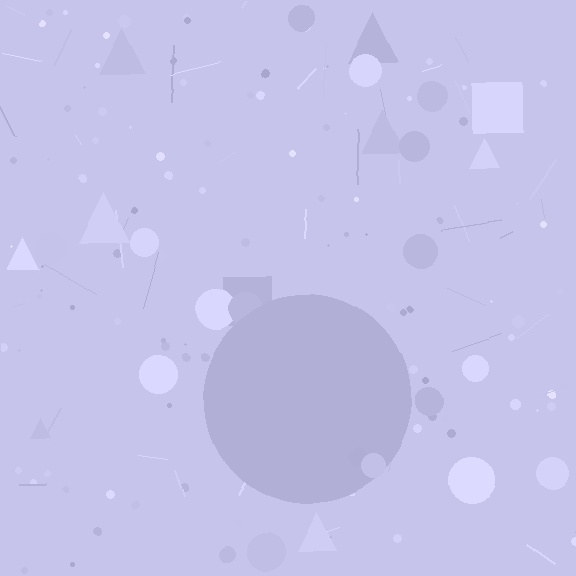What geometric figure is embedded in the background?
A circle is embedded in the background.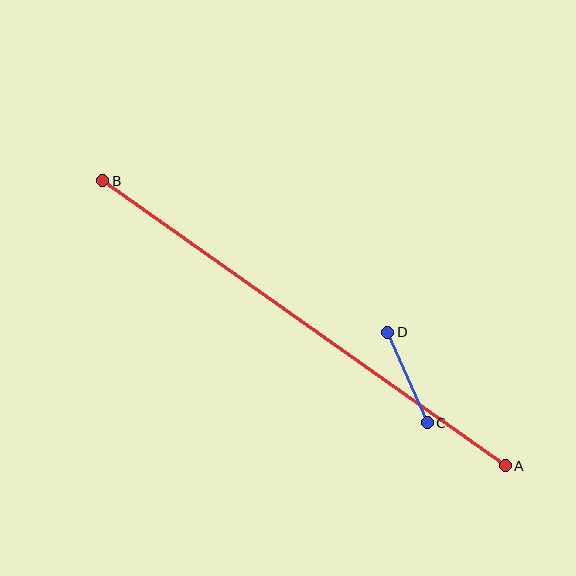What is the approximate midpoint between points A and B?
The midpoint is at approximately (304, 323) pixels.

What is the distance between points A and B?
The distance is approximately 493 pixels.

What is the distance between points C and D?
The distance is approximately 99 pixels.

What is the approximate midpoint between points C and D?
The midpoint is at approximately (408, 378) pixels.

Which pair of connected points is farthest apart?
Points A and B are farthest apart.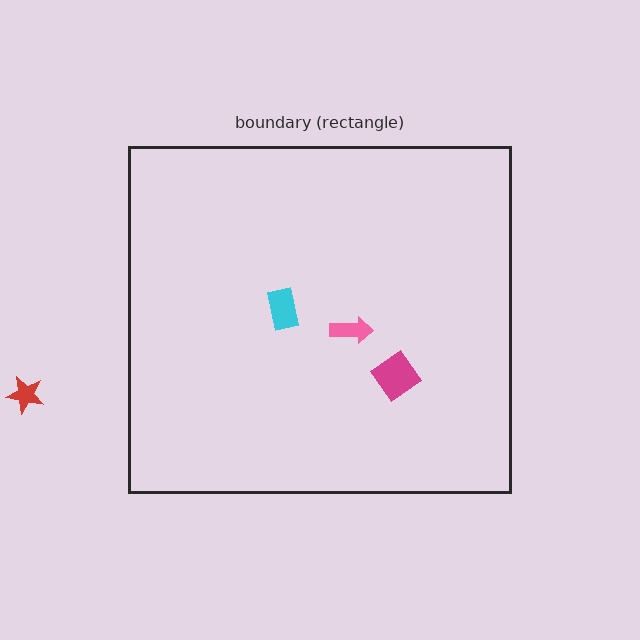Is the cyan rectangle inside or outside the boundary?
Inside.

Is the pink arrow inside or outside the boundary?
Inside.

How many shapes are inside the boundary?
3 inside, 1 outside.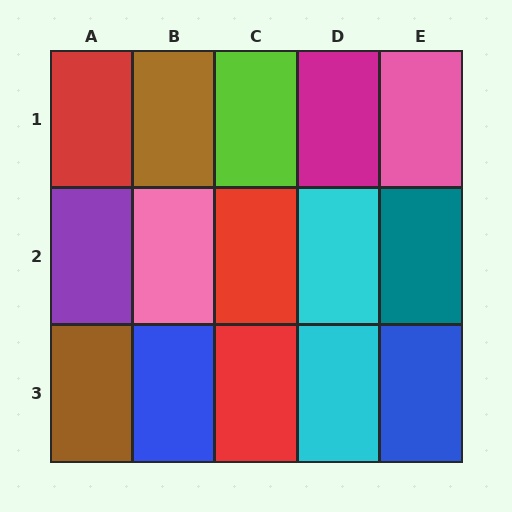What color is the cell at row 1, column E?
Pink.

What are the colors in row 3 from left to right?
Brown, blue, red, cyan, blue.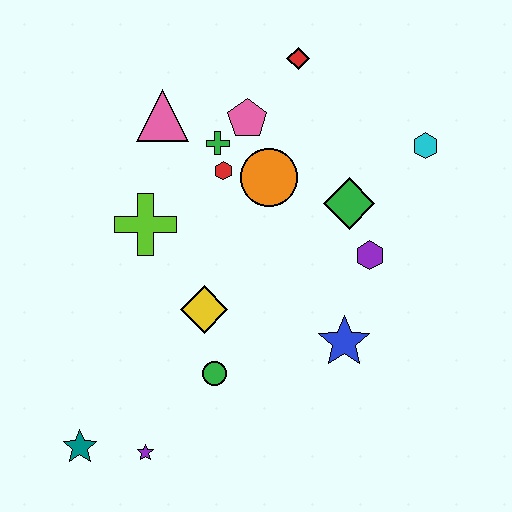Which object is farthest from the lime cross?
The cyan hexagon is farthest from the lime cross.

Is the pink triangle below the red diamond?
Yes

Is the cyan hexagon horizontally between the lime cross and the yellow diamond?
No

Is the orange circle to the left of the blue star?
Yes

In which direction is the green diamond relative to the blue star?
The green diamond is above the blue star.